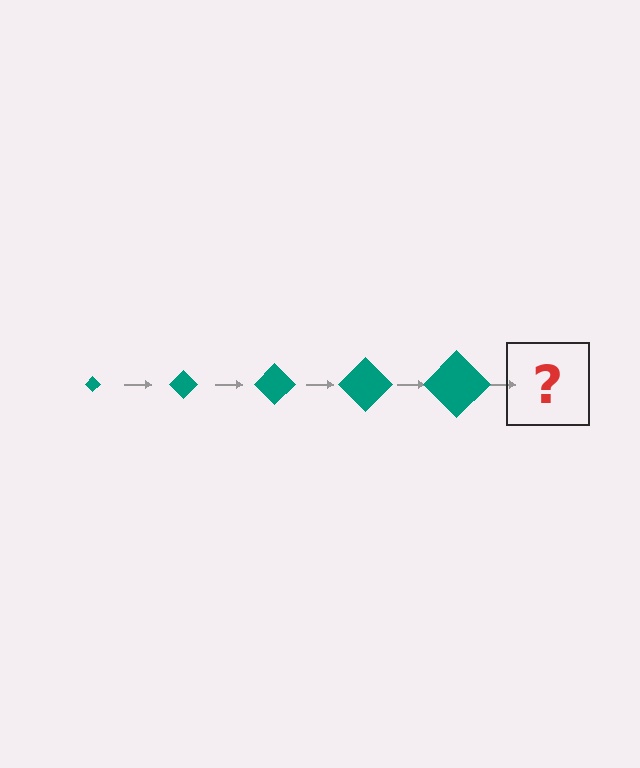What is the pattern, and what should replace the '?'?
The pattern is that the diamond gets progressively larger each step. The '?' should be a teal diamond, larger than the previous one.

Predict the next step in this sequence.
The next step is a teal diamond, larger than the previous one.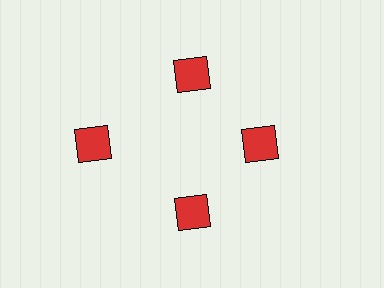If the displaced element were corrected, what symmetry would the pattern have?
It would have 4-fold rotational symmetry — the pattern would map onto itself every 90 degrees.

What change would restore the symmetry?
The symmetry would be restored by moving it inward, back onto the ring so that all 4 diamonds sit at equal angles and equal distance from the center.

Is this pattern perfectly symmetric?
No. The 4 red diamonds are arranged in a ring, but one element near the 9 o'clock position is pushed outward from the center, breaking the 4-fold rotational symmetry.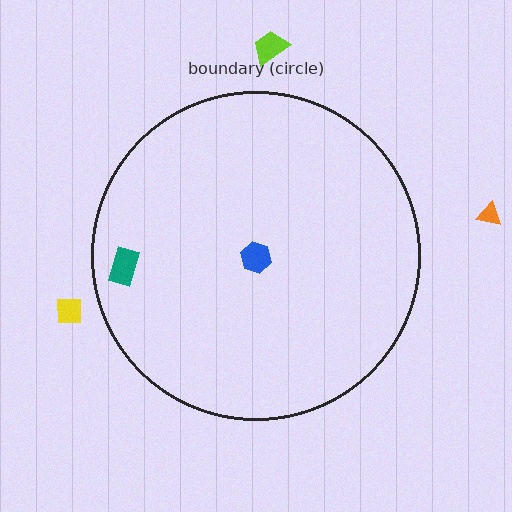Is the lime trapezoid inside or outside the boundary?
Outside.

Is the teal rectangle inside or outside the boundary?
Inside.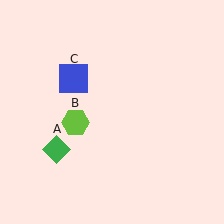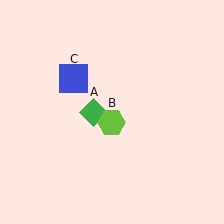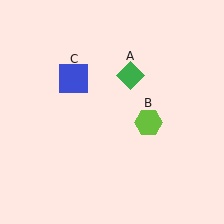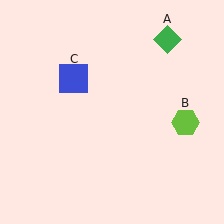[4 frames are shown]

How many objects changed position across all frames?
2 objects changed position: green diamond (object A), lime hexagon (object B).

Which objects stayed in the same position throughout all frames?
Blue square (object C) remained stationary.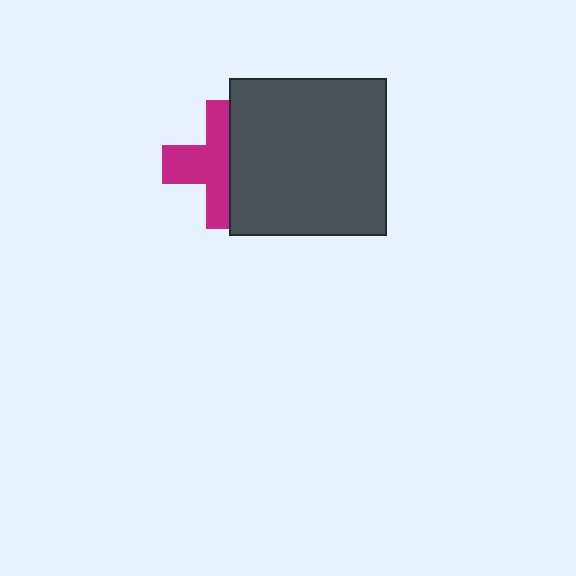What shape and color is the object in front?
The object in front is a dark gray square.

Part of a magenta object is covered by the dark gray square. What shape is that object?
It is a cross.